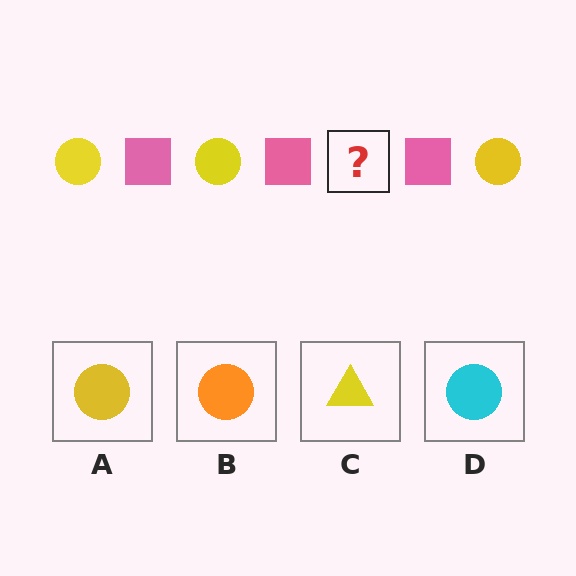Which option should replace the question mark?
Option A.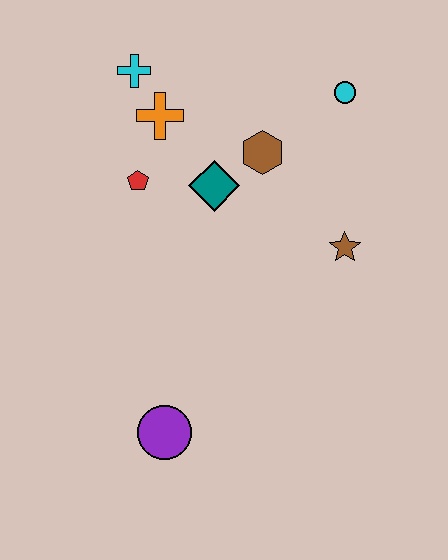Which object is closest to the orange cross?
The cyan cross is closest to the orange cross.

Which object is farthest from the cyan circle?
The purple circle is farthest from the cyan circle.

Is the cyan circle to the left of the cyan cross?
No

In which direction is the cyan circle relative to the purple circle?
The cyan circle is above the purple circle.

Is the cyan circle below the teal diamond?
No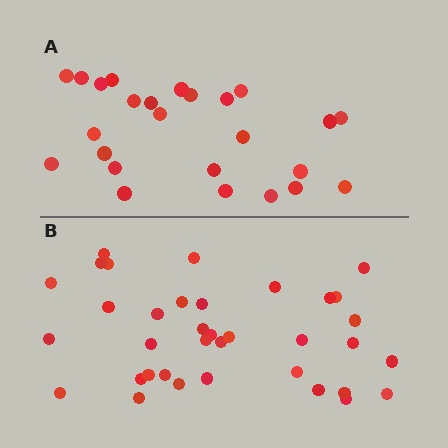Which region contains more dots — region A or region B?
Region B (the bottom region) has more dots.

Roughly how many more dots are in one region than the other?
Region B has roughly 12 or so more dots than region A.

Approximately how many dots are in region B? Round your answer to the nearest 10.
About 40 dots. (The exact count is 36, which rounds to 40.)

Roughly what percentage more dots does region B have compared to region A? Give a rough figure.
About 45% more.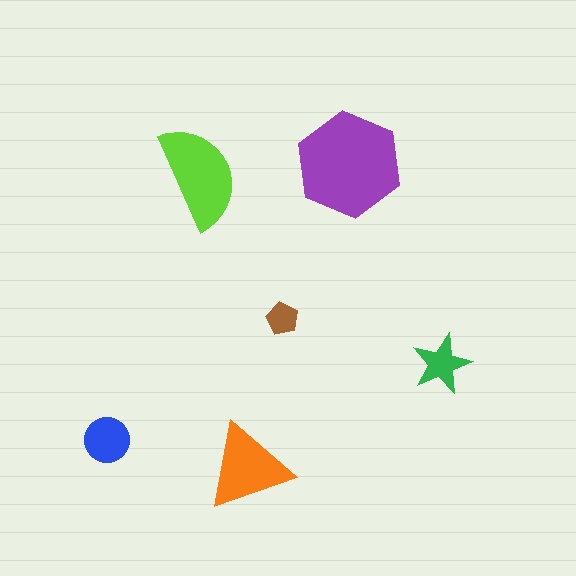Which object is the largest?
The purple hexagon.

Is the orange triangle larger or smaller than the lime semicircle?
Smaller.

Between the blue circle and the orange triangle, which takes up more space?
The orange triangle.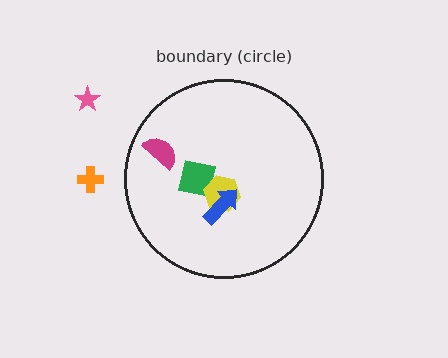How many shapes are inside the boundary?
4 inside, 2 outside.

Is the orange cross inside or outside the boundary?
Outside.